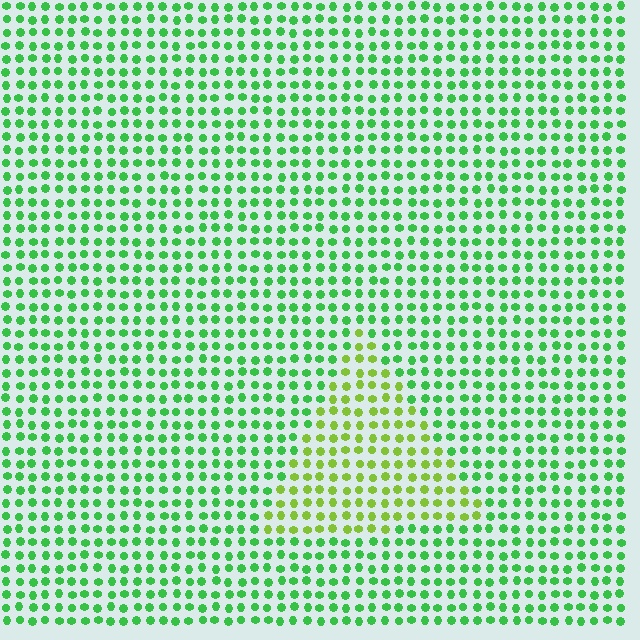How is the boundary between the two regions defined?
The boundary is defined purely by a slight shift in hue (about 39 degrees). Spacing, size, and orientation are identical on both sides.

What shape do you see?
I see a triangle.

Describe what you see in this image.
The image is filled with small green elements in a uniform arrangement. A triangle-shaped region is visible where the elements are tinted to a slightly different hue, forming a subtle color boundary.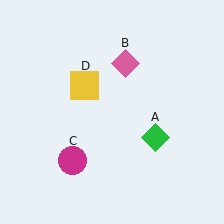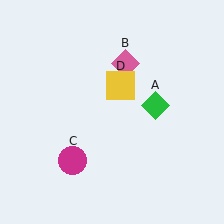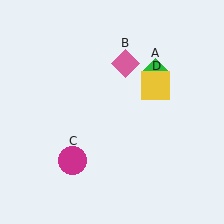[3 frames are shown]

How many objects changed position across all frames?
2 objects changed position: green diamond (object A), yellow square (object D).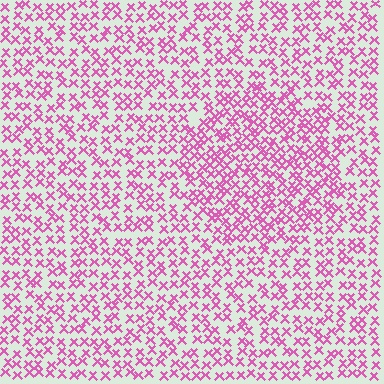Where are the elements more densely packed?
The elements are more densely packed inside the circle boundary.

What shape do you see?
I see a circle.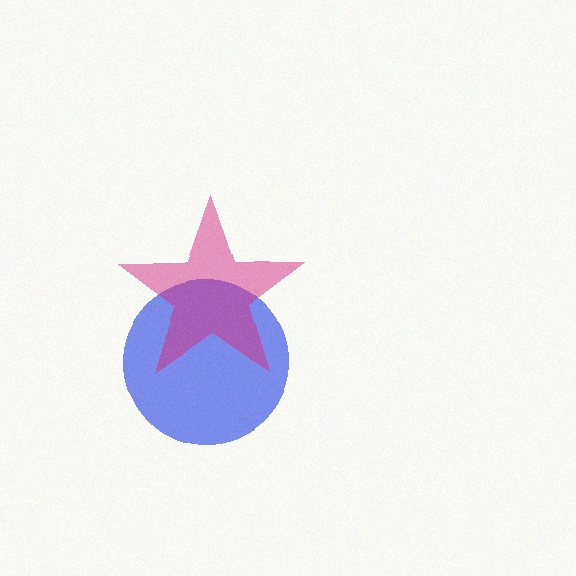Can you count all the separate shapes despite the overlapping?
Yes, there are 2 separate shapes.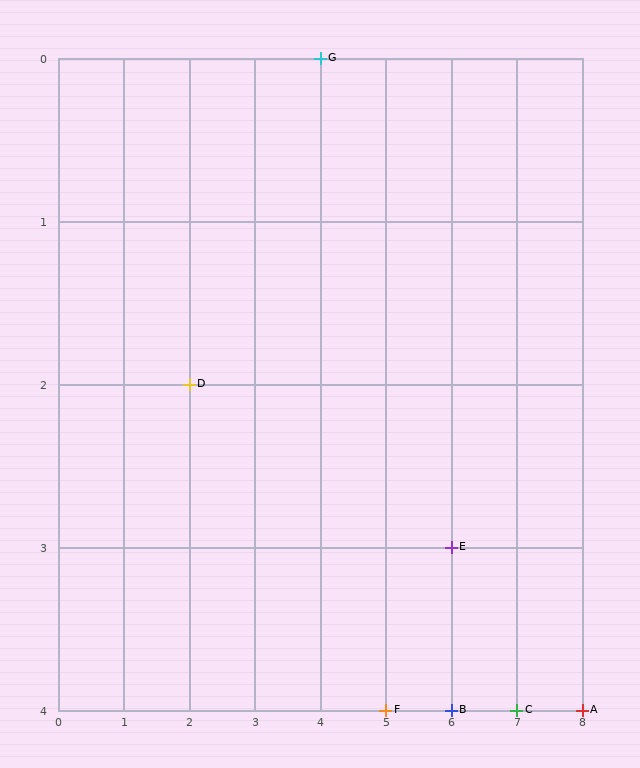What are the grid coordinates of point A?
Point A is at grid coordinates (8, 4).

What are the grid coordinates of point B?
Point B is at grid coordinates (6, 4).